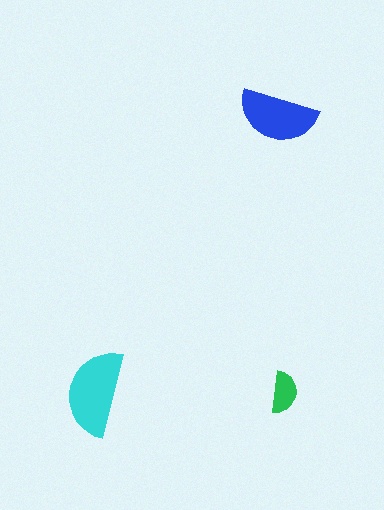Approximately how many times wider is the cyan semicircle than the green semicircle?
About 2 times wider.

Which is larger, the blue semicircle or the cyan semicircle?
The cyan one.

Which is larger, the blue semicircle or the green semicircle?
The blue one.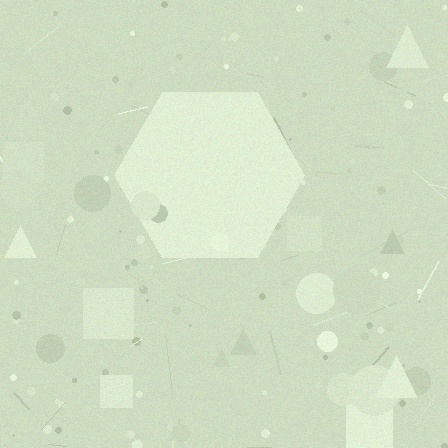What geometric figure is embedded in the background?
A hexagon is embedded in the background.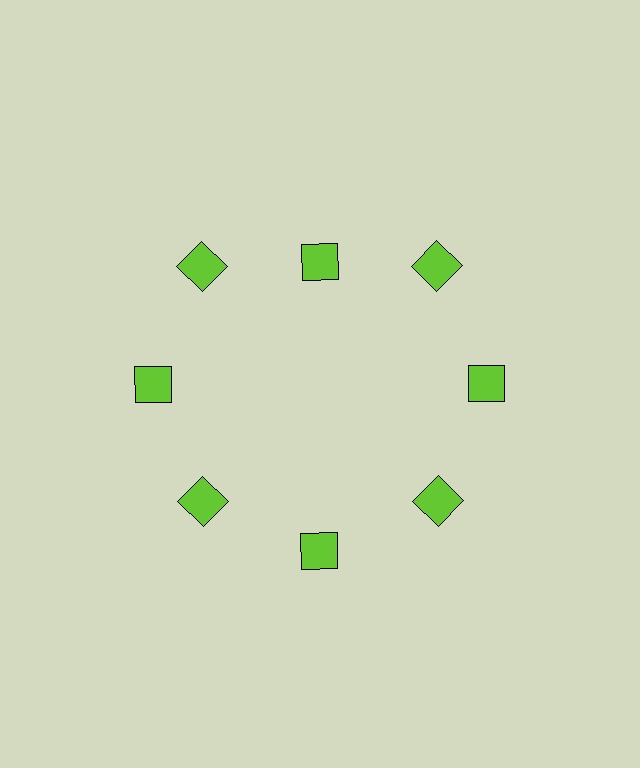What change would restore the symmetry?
The symmetry would be restored by moving it outward, back onto the ring so that all 8 squares sit at equal angles and equal distance from the center.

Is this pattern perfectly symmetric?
No. The 8 lime squares are arranged in a ring, but one element near the 12 o'clock position is pulled inward toward the center, breaking the 8-fold rotational symmetry.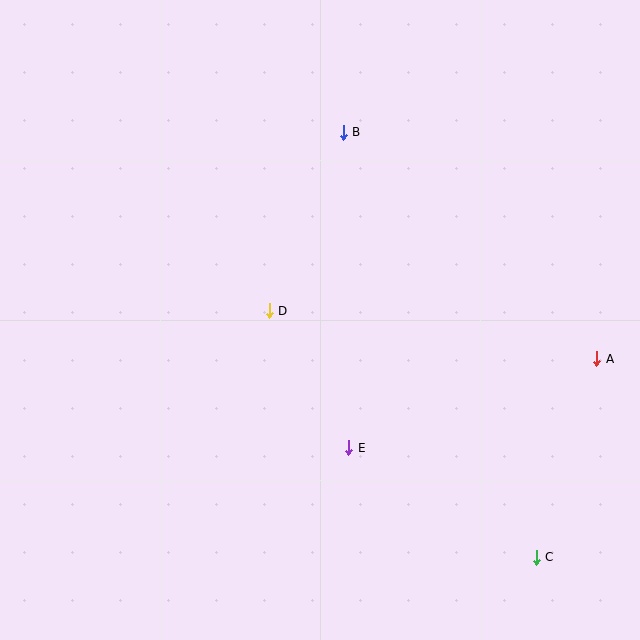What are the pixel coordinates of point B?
Point B is at (343, 133).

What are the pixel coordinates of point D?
Point D is at (269, 311).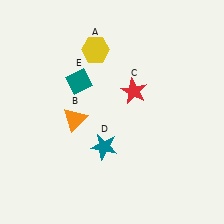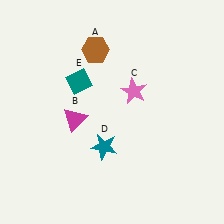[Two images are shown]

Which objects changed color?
A changed from yellow to brown. B changed from orange to magenta. C changed from red to pink.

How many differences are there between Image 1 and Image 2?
There are 3 differences between the two images.